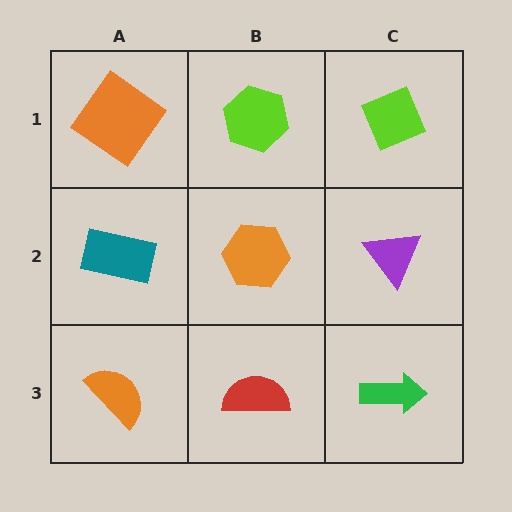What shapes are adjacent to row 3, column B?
An orange hexagon (row 2, column B), an orange semicircle (row 3, column A), a green arrow (row 3, column C).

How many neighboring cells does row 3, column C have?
2.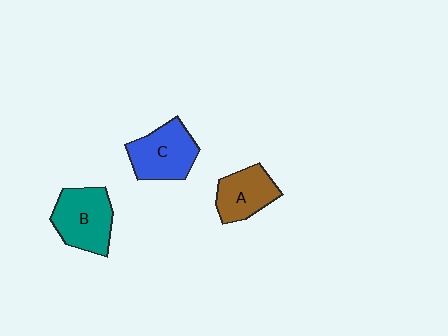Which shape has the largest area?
Shape B (teal).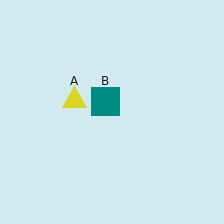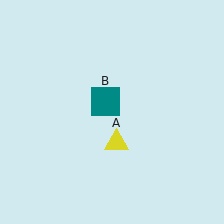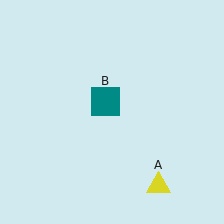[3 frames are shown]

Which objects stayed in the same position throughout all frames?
Teal square (object B) remained stationary.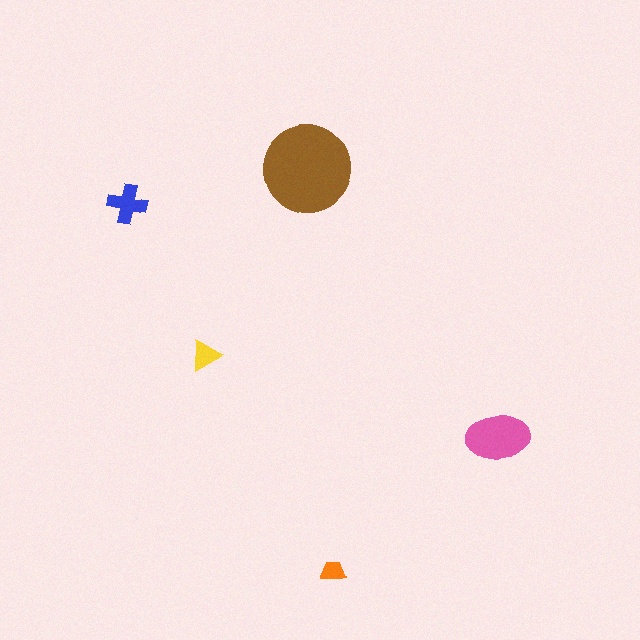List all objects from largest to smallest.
The brown circle, the pink ellipse, the blue cross, the yellow triangle, the orange trapezoid.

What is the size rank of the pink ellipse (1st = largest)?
2nd.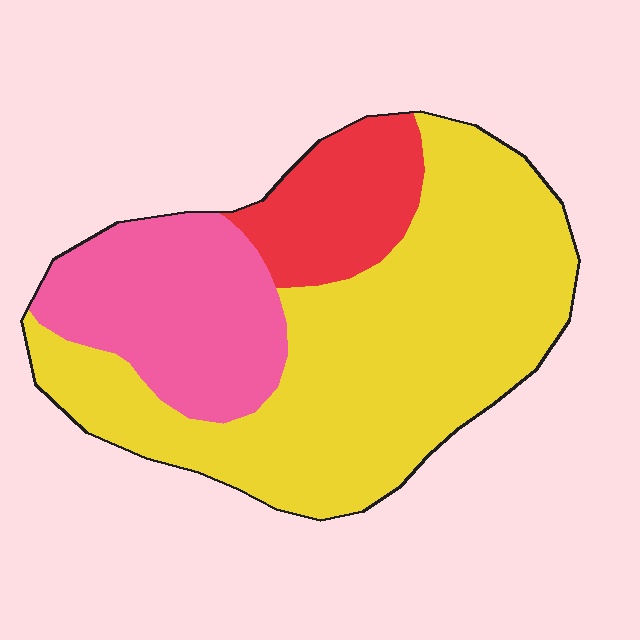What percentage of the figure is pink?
Pink takes up about one quarter (1/4) of the figure.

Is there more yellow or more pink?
Yellow.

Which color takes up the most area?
Yellow, at roughly 60%.